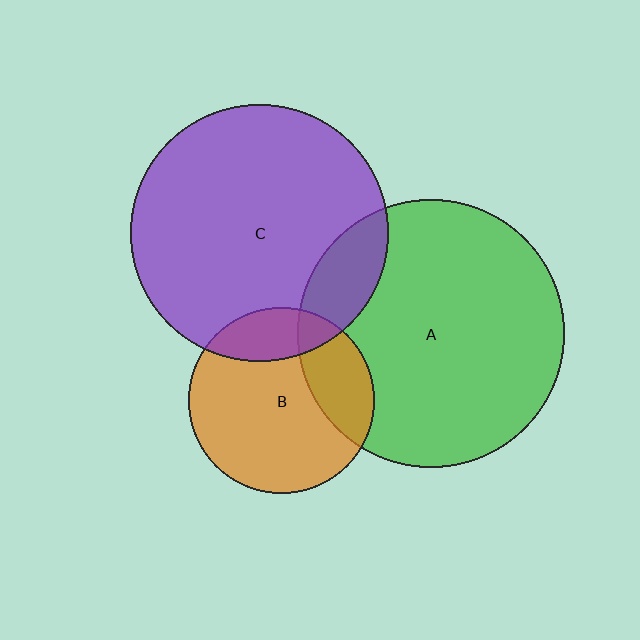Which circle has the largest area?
Circle A (green).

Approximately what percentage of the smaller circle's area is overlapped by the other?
Approximately 15%.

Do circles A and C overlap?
Yes.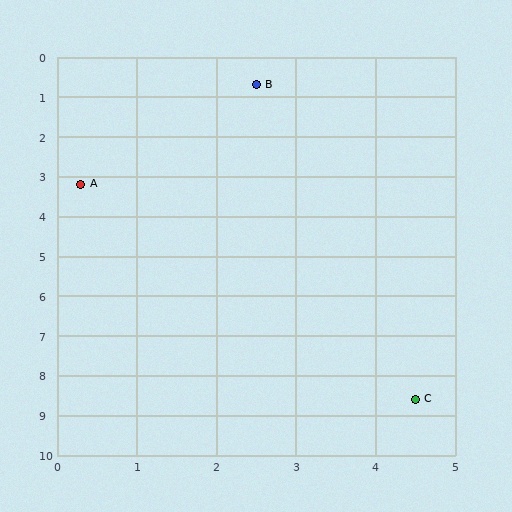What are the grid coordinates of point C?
Point C is at approximately (4.5, 8.6).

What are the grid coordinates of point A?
Point A is at approximately (0.3, 3.2).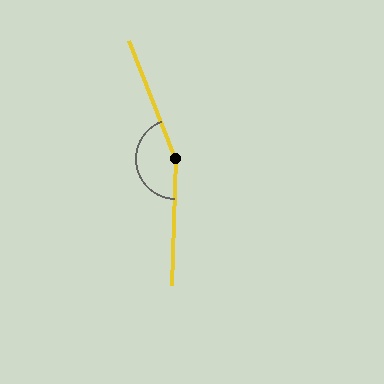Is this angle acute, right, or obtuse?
It is obtuse.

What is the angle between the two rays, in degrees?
Approximately 157 degrees.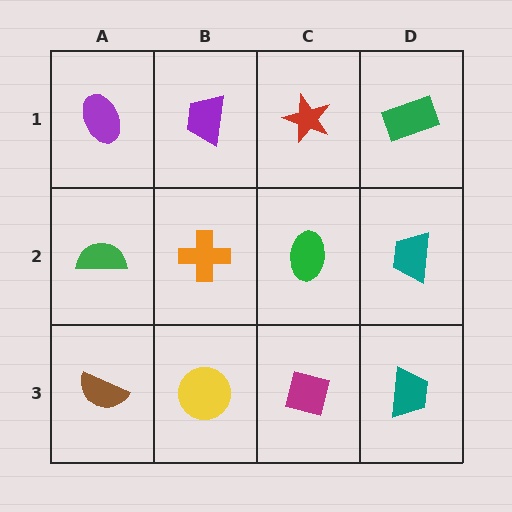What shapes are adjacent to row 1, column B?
An orange cross (row 2, column B), a purple ellipse (row 1, column A), a red star (row 1, column C).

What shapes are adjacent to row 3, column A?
A green semicircle (row 2, column A), a yellow circle (row 3, column B).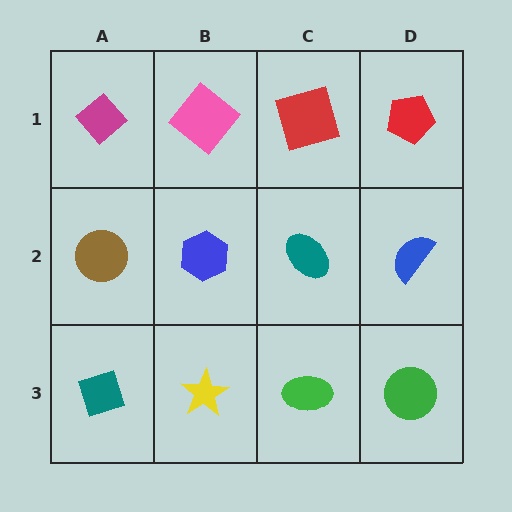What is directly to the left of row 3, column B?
A teal diamond.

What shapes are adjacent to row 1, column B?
A blue hexagon (row 2, column B), a magenta diamond (row 1, column A), a red square (row 1, column C).